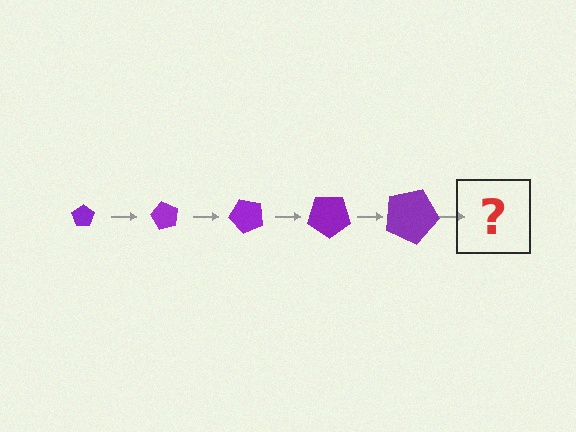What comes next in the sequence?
The next element should be a pentagon, larger than the previous one and rotated 300 degrees from the start.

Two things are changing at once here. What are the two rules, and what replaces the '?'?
The two rules are that the pentagon grows larger each step and it rotates 60 degrees each step. The '?' should be a pentagon, larger than the previous one and rotated 300 degrees from the start.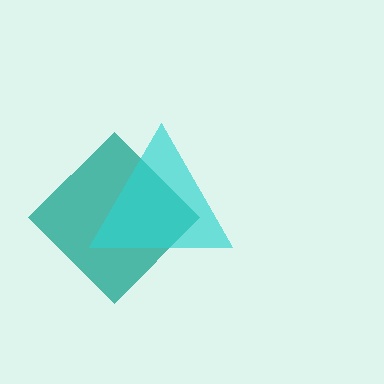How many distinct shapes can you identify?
There are 2 distinct shapes: a teal diamond, a cyan triangle.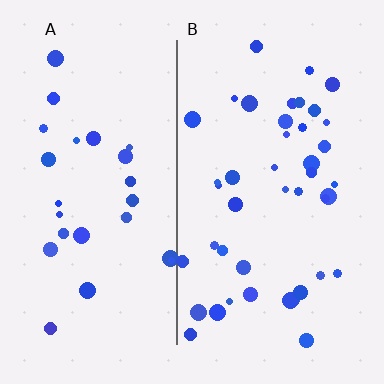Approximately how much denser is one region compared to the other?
Approximately 1.7× — region B over region A.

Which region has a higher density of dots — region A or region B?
B (the right).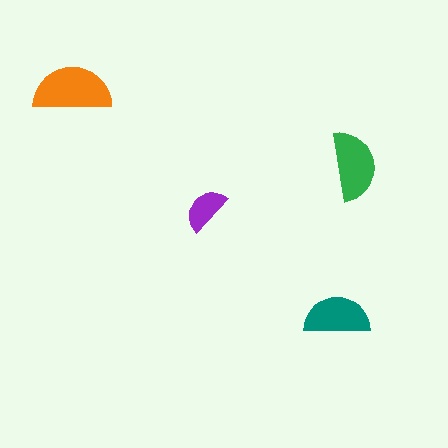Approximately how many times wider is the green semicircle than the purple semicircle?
About 1.5 times wider.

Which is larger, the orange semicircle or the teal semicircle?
The orange one.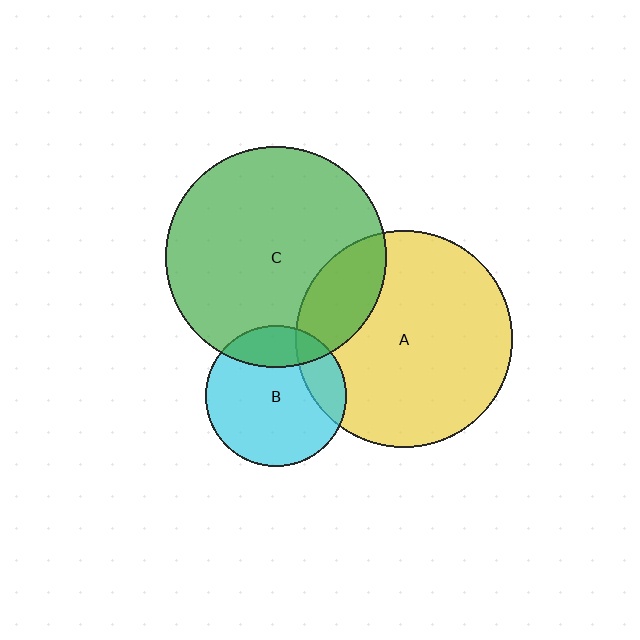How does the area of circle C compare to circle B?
Approximately 2.5 times.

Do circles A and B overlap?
Yes.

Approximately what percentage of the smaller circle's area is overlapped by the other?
Approximately 20%.